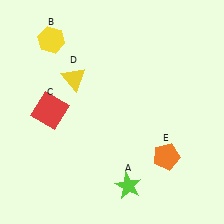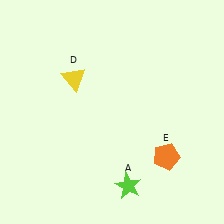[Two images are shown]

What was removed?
The yellow hexagon (B), the red square (C) were removed in Image 2.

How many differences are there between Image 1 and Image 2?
There are 2 differences between the two images.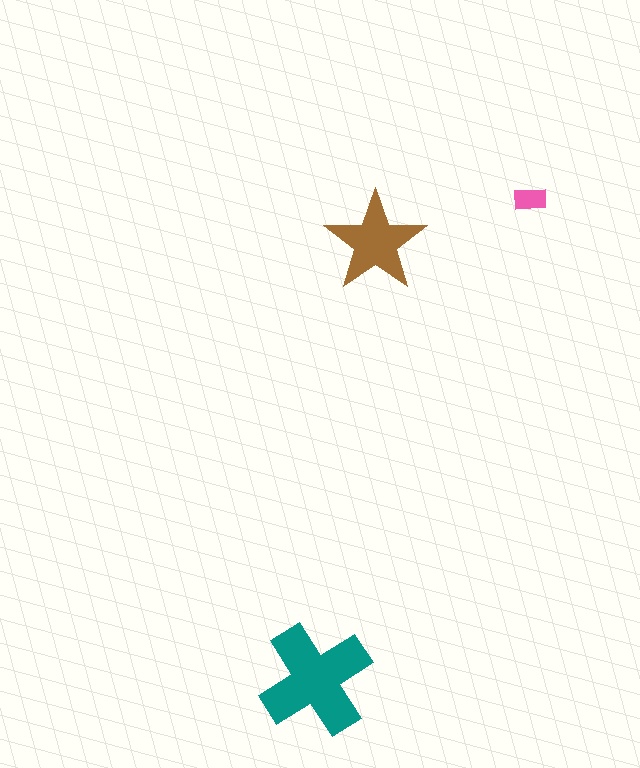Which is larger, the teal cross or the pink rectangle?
The teal cross.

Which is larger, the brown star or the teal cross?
The teal cross.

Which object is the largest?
The teal cross.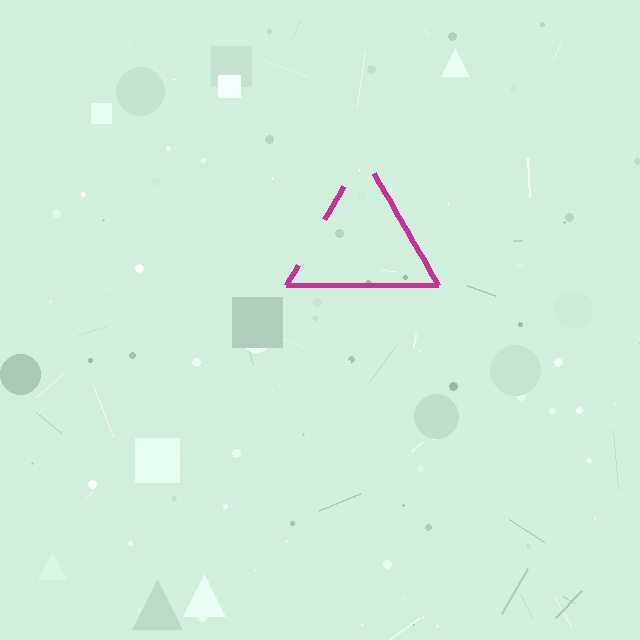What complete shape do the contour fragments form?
The contour fragments form a triangle.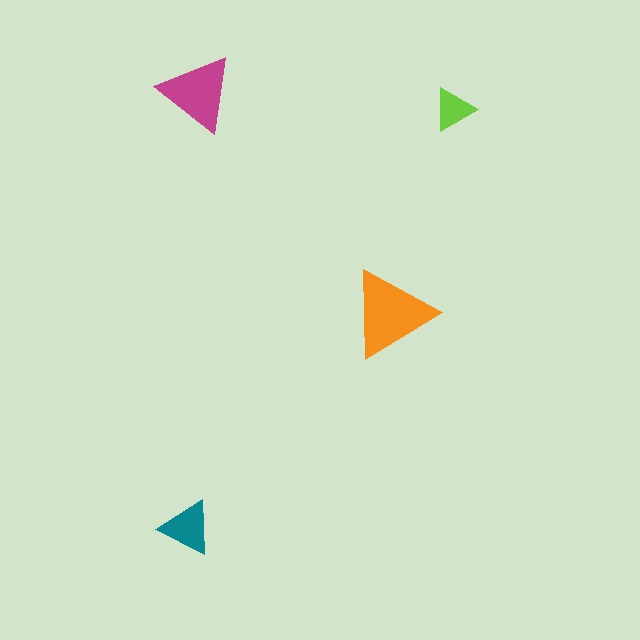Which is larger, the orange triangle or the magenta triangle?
The orange one.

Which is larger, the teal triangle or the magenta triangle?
The magenta one.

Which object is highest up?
The magenta triangle is topmost.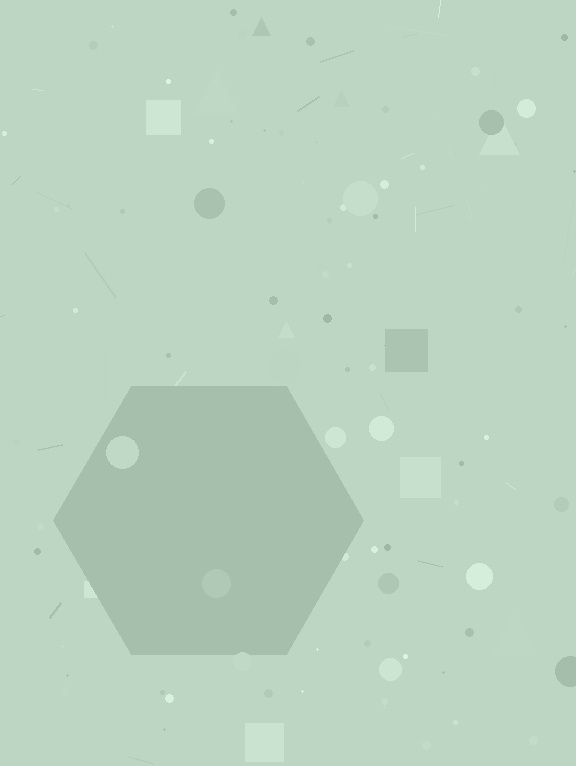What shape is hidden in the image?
A hexagon is hidden in the image.